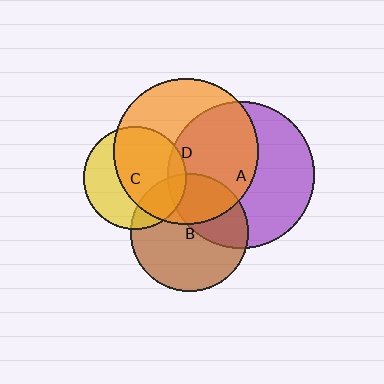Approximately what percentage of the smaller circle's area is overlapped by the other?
Approximately 35%.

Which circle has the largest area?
Circle A (purple).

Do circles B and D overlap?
Yes.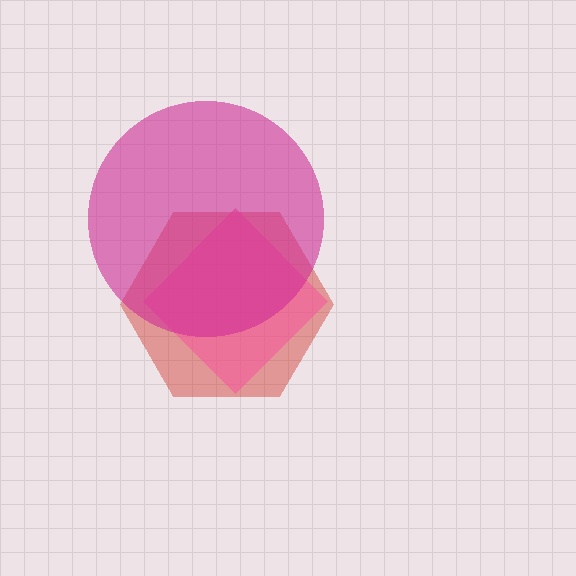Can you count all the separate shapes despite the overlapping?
Yes, there are 3 separate shapes.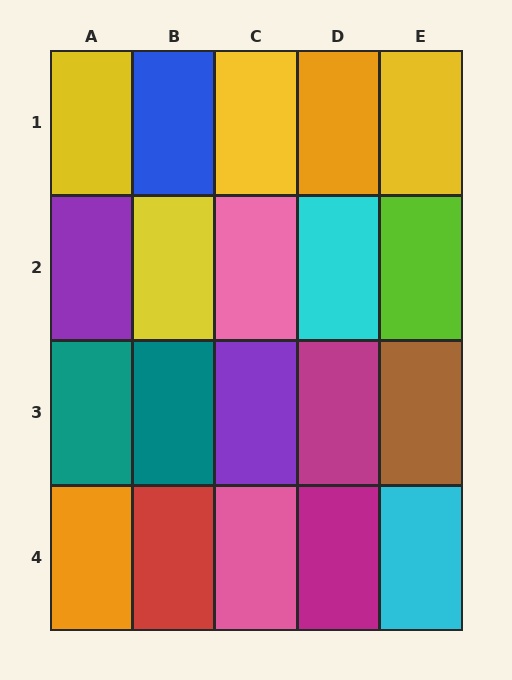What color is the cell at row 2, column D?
Cyan.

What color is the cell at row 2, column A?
Purple.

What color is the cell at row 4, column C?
Pink.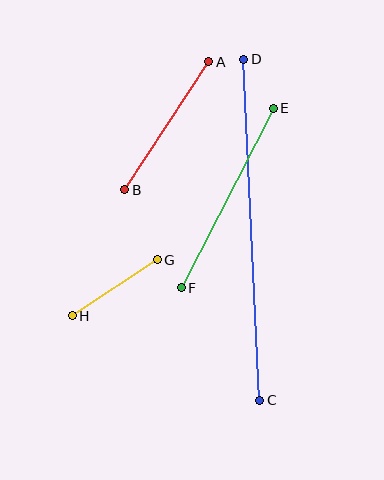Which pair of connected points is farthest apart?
Points C and D are farthest apart.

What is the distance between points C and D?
The distance is approximately 341 pixels.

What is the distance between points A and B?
The distance is approximately 153 pixels.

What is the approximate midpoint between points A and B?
The midpoint is at approximately (167, 126) pixels.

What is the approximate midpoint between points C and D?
The midpoint is at approximately (252, 230) pixels.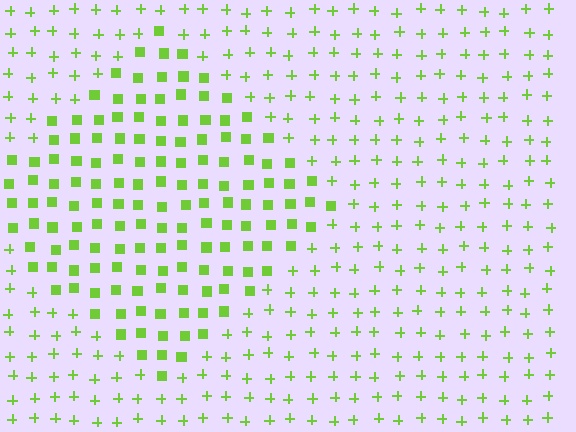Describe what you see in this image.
The image is filled with small lime elements arranged in a uniform grid. A diamond-shaped region contains squares, while the surrounding area contains plus signs. The boundary is defined purely by the change in element shape.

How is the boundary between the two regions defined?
The boundary is defined by a change in element shape: squares inside vs. plus signs outside. All elements share the same color and spacing.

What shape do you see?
I see a diamond.